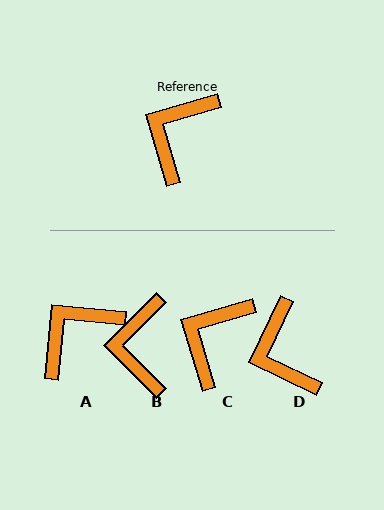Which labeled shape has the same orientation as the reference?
C.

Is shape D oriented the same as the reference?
No, it is off by about 48 degrees.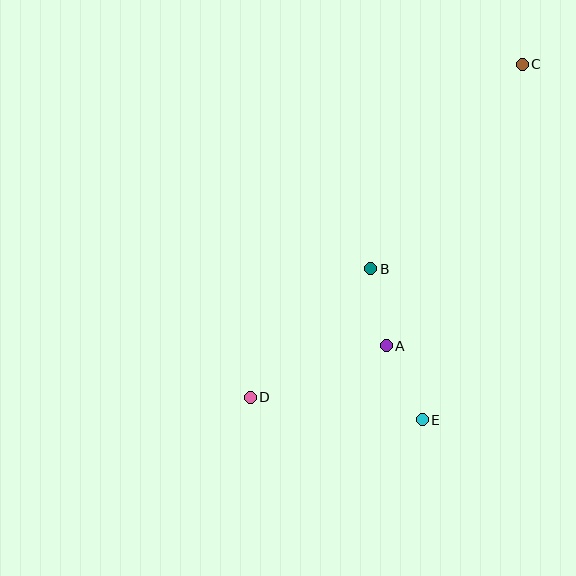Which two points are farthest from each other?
Points C and D are farthest from each other.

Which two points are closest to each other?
Points A and B are closest to each other.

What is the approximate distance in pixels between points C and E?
The distance between C and E is approximately 369 pixels.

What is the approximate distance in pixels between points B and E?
The distance between B and E is approximately 160 pixels.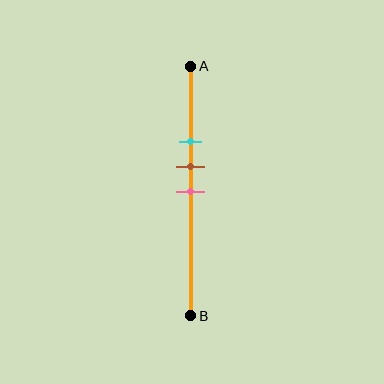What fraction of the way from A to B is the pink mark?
The pink mark is approximately 50% (0.5) of the way from A to B.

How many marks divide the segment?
There are 3 marks dividing the segment.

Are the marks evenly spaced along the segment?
Yes, the marks are approximately evenly spaced.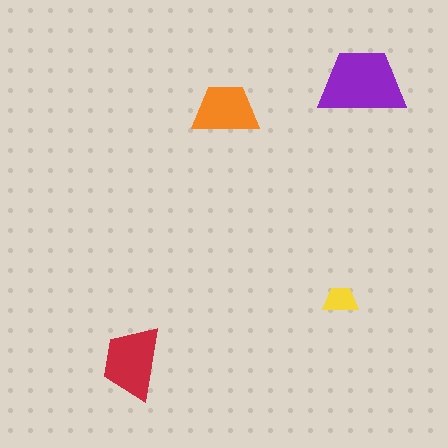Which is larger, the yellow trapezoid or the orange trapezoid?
The orange one.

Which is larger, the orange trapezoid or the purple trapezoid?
The purple one.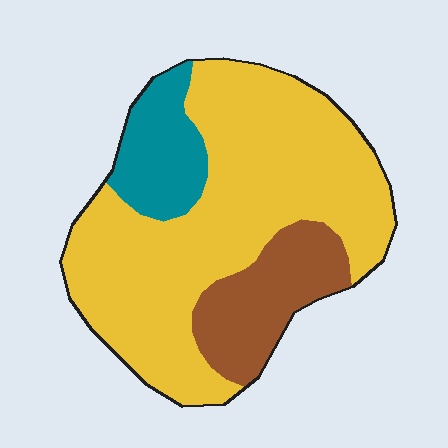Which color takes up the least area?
Teal, at roughly 15%.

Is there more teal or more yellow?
Yellow.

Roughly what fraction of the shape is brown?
Brown takes up about one sixth (1/6) of the shape.